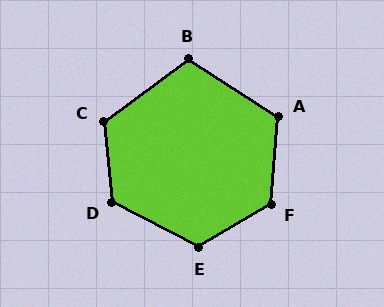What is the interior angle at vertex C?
Approximately 120 degrees (obtuse).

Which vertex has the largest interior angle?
F, at approximately 125 degrees.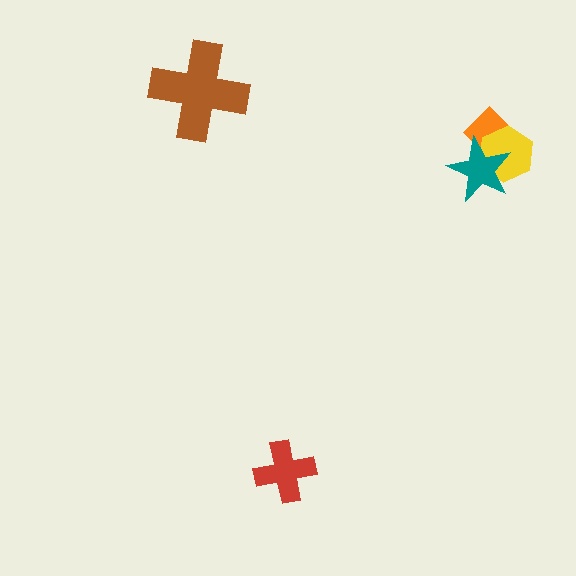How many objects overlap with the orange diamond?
2 objects overlap with the orange diamond.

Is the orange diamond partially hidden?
Yes, it is partially covered by another shape.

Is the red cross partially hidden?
No, no other shape covers it.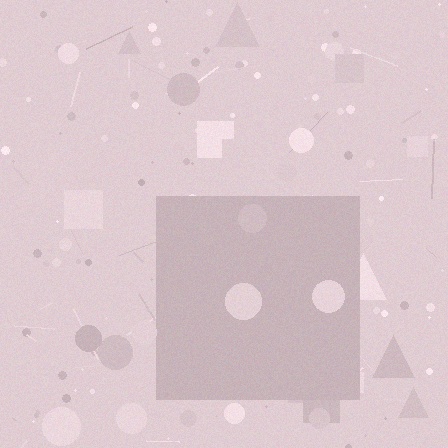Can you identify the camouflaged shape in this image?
The camouflaged shape is a square.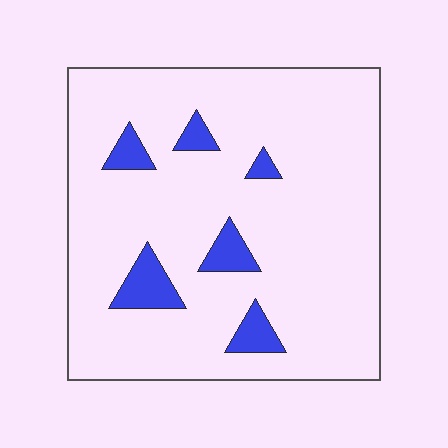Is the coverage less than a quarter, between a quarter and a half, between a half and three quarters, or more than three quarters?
Less than a quarter.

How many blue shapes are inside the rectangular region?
6.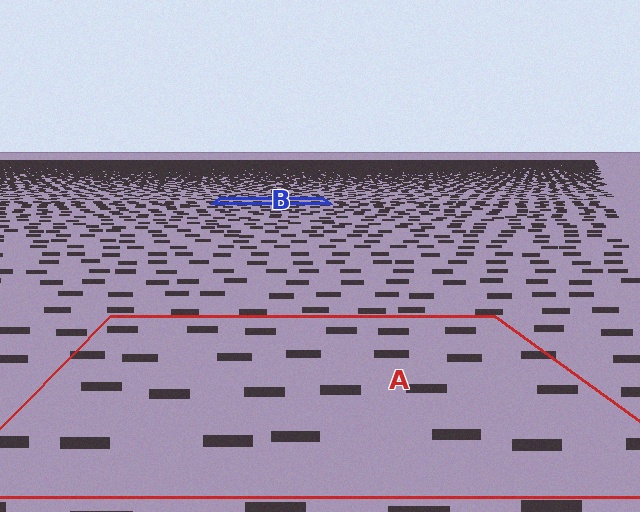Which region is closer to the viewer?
Region A is closer. The texture elements there are larger and more spread out.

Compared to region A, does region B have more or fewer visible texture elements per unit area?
Region B has more texture elements per unit area — they are packed more densely because it is farther away.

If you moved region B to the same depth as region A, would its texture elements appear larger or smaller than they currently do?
They would appear larger. At a closer depth, the same texture elements are projected at a bigger on-screen size.